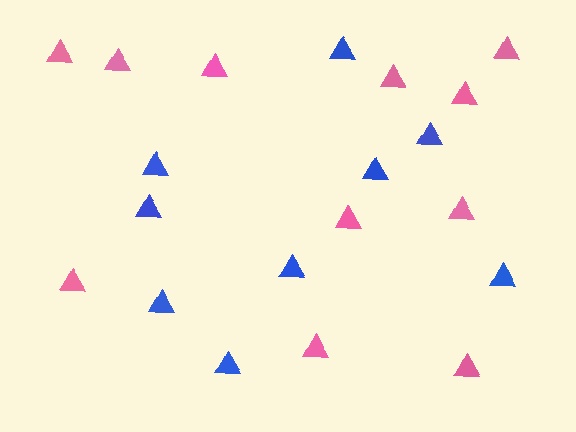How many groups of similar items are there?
There are 2 groups: one group of pink triangles (11) and one group of blue triangles (9).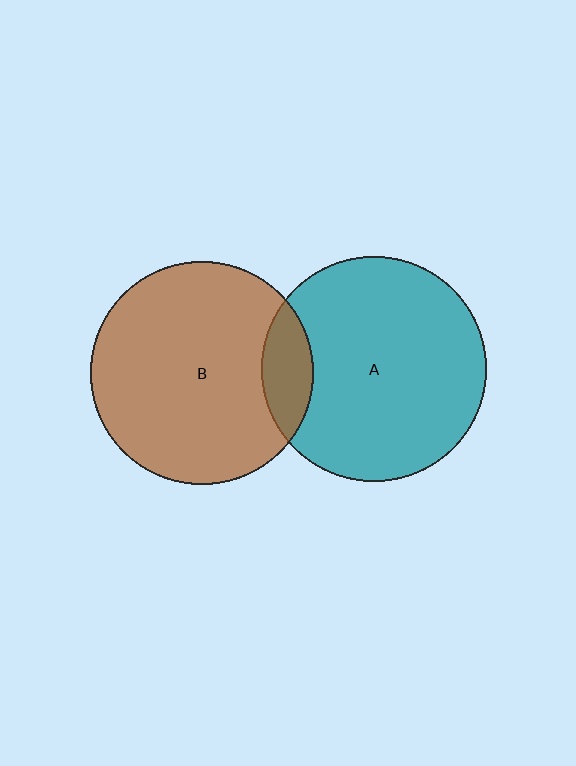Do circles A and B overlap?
Yes.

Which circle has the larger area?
Circle A (teal).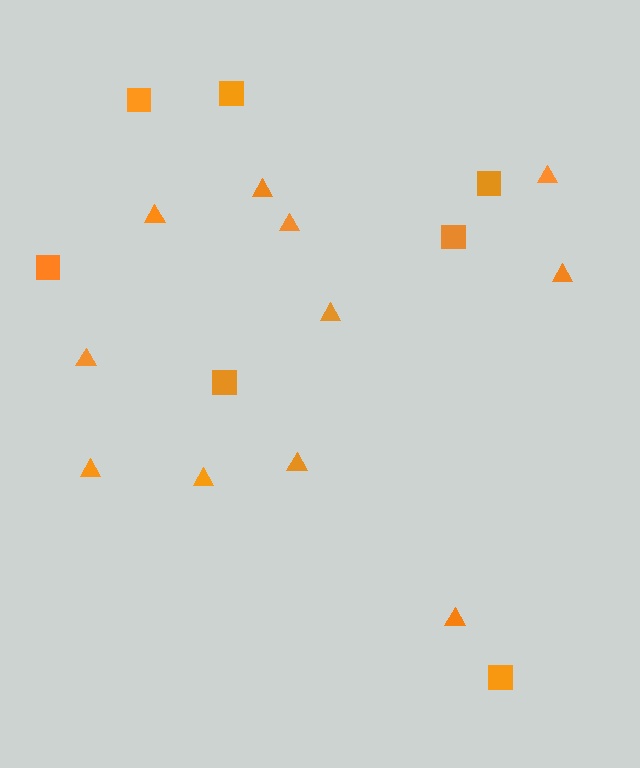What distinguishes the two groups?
There are 2 groups: one group of triangles (11) and one group of squares (7).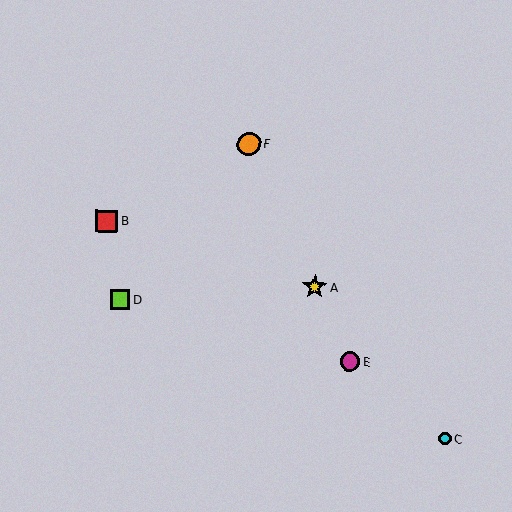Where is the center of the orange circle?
The center of the orange circle is at (249, 144).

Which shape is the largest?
The yellow star (labeled A) is the largest.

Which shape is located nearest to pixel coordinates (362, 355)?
The magenta circle (labeled E) at (350, 362) is nearest to that location.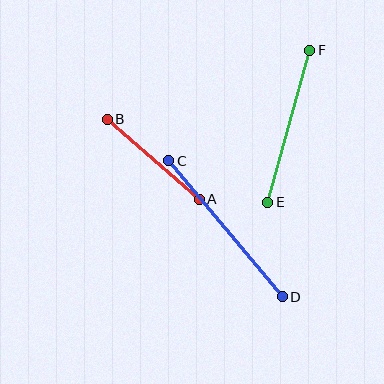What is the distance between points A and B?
The distance is approximately 122 pixels.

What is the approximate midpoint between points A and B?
The midpoint is at approximately (153, 159) pixels.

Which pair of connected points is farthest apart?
Points C and D are farthest apart.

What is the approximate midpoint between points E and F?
The midpoint is at approximately (289, 126) pixels.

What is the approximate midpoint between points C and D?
The midpoint is at approximately (225, 229) pixels.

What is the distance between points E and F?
The distance is approximately 158 pixels.